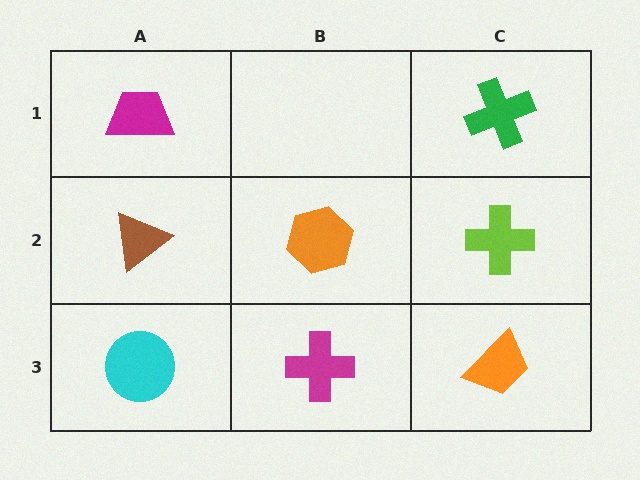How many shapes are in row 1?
2 shapes.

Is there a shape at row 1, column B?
No, that cell is empty.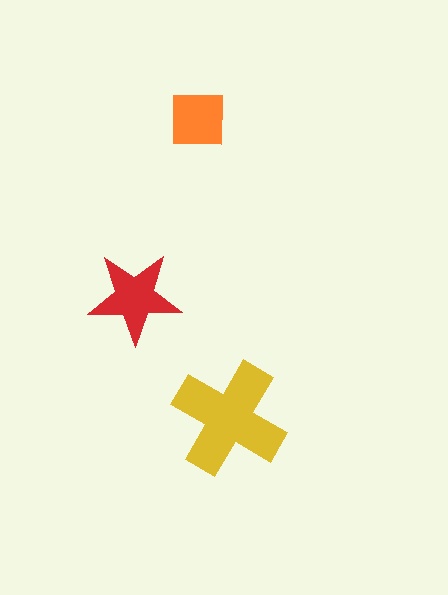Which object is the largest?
The yellow cross.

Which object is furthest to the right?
The yellow cross is rightmost.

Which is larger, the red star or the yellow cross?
The yellow cross.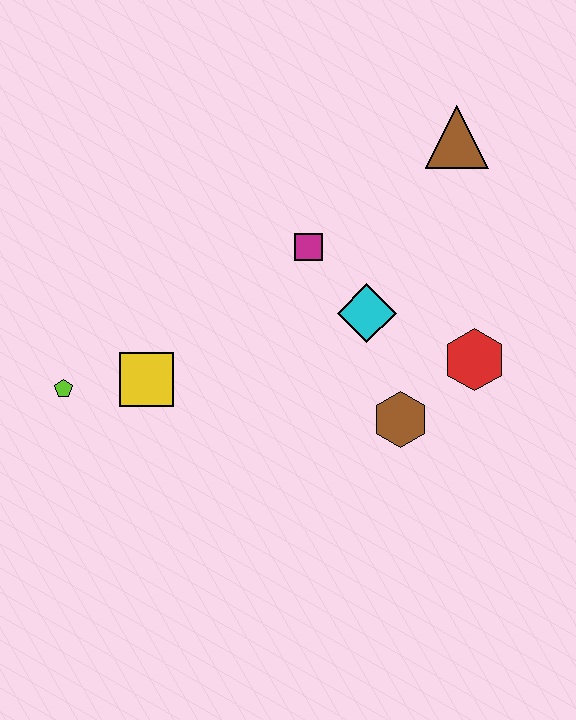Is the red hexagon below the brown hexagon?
No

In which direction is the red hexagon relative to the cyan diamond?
The red hexagon is to the right of the cyan diamond.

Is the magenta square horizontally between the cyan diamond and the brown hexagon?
No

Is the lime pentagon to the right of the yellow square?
No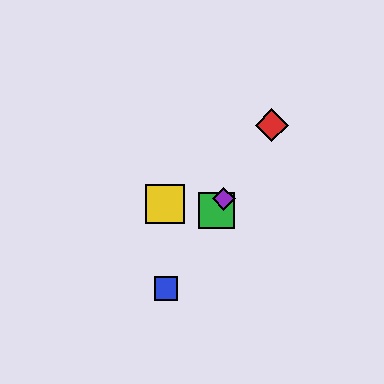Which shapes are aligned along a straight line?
The red diamond, the blue square, the green square, the purple diamond are aligned along a straight line.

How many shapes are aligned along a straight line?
4 shapes (the red diamond, the blue square, the green square, the purple diamond) are aligned along a straight line.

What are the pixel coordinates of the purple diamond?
The purple diamond is at (224, 199).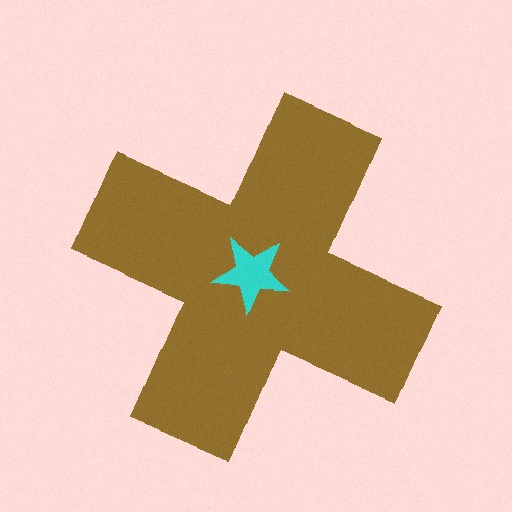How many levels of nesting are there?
2.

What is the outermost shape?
The brown cross.